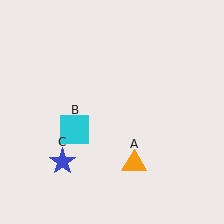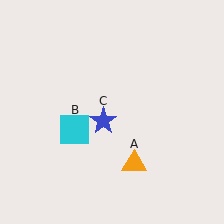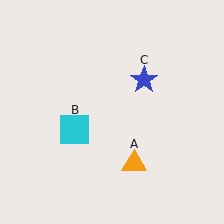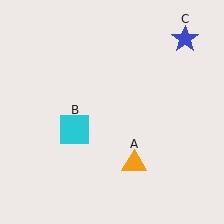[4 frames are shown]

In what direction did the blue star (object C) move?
The blue star (object C) moved up and to the right.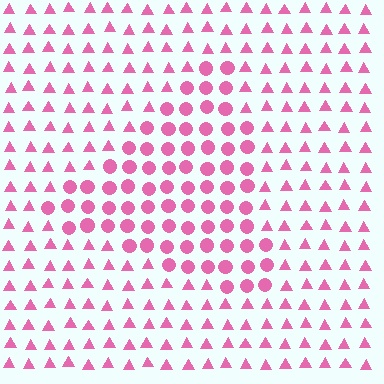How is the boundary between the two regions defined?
The boundary is defined by a change in element shape: circles inside vs. triangles outside. All elements share the same color and spacing.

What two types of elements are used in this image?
The image uses circles inside the triangle region and triangles outside it.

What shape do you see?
I see a triangle.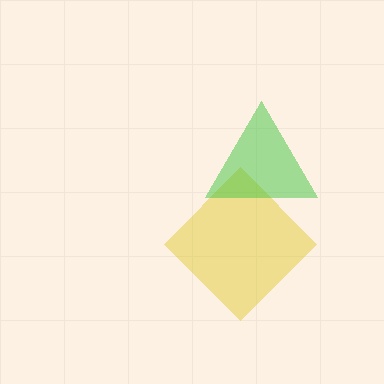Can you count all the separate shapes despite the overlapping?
Yes, there are 2 separate shapes.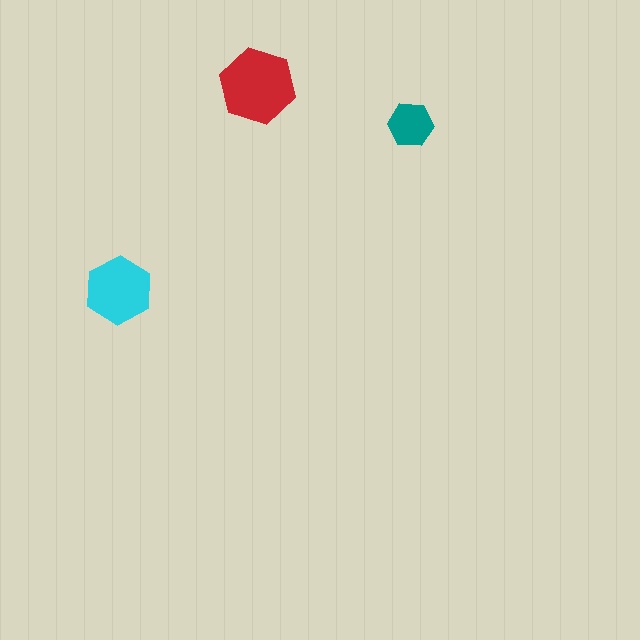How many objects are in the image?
There are 3 objects in the image.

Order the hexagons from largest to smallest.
the red one, the cyan one, the teal one.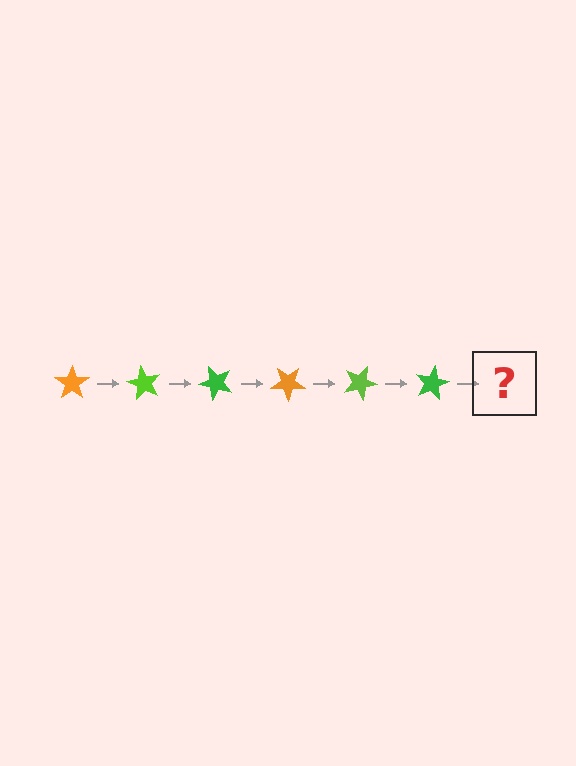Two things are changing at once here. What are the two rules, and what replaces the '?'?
The two rules are that it rotates 60 degrees each step and the color cycles through orange, lime, and green. The '?' should be an orange star, rotated 360 degrees from the start.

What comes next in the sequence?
The next element should be an orange star, rotated 360 degrees from the start.